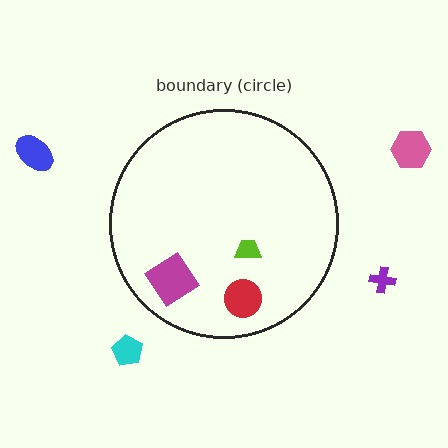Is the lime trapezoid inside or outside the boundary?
Inside.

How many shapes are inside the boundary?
3 inside, 4 outside.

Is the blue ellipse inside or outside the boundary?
Outside.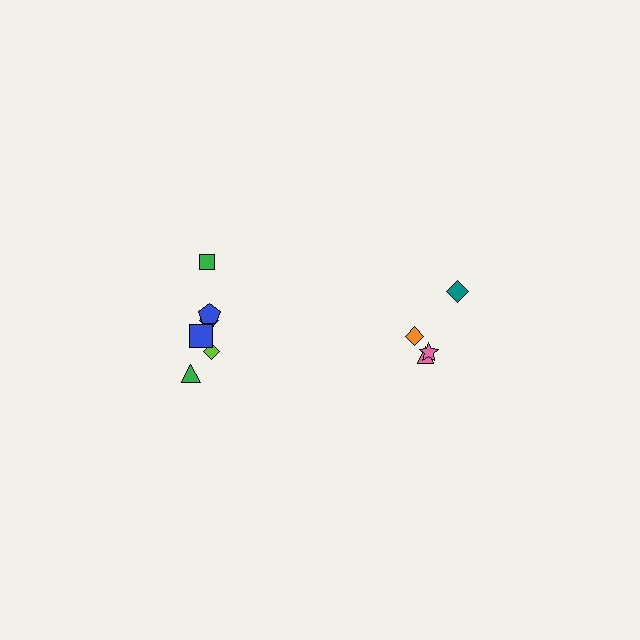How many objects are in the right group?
There are 4 objects.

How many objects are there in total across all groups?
There are 10 objects.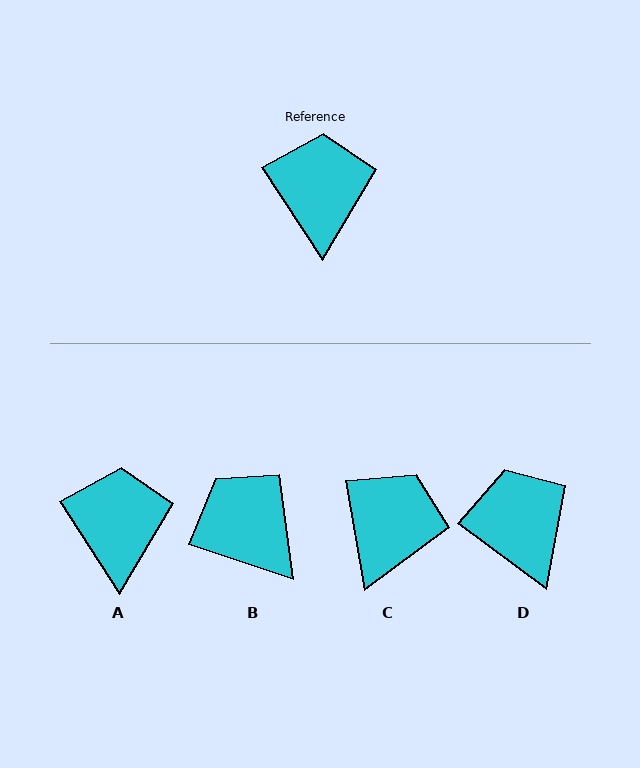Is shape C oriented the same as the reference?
No, it is off by about 23 degrees.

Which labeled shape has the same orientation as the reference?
A.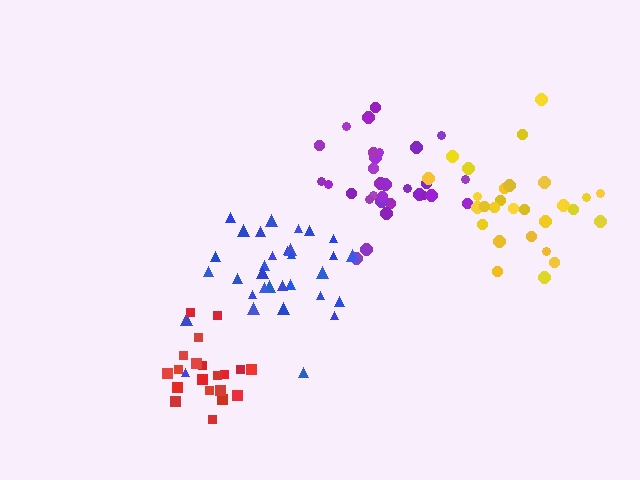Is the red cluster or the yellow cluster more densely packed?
Red.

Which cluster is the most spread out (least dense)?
Yellow.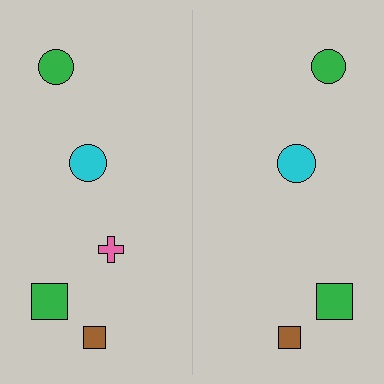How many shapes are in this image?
There are 9 shapes in this image.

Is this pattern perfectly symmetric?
No, the pattern is not perfectly symmetric. A pink cross is missing from the right side.